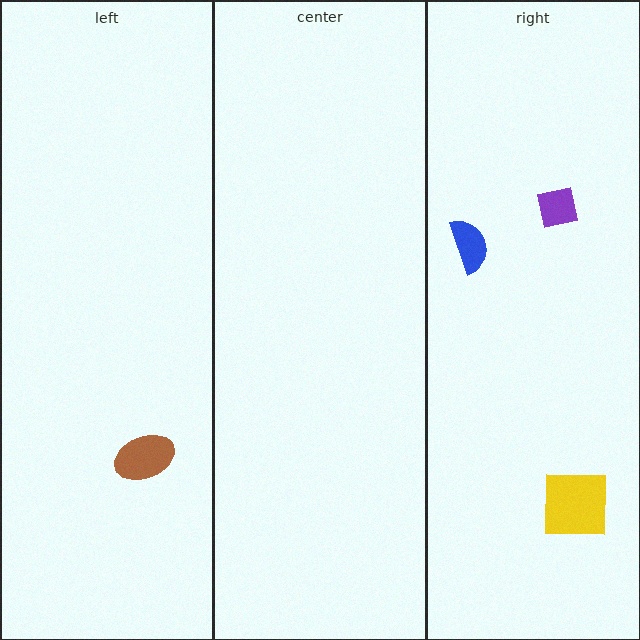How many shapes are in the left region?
1.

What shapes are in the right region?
The purple square, the blue semicircle, the yellow square.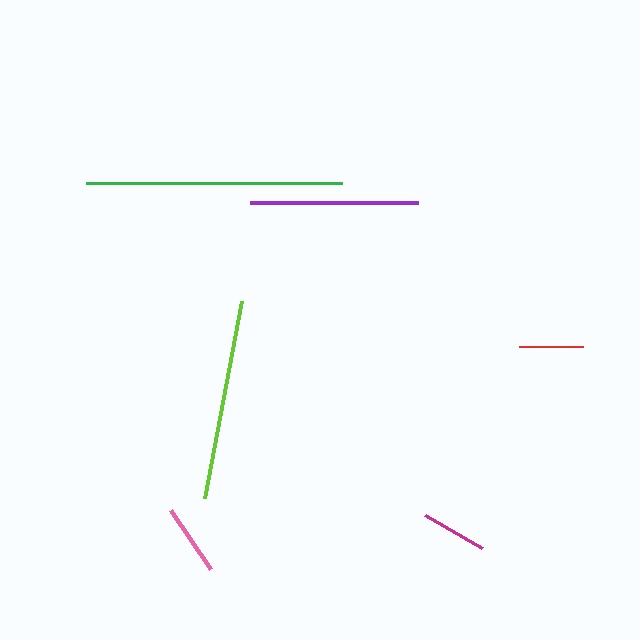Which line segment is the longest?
The green line is the longest at approximately 256 pixels.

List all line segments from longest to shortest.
From longest to shortest: green, lime, purple, pink, magenta, red.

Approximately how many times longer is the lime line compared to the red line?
The lime line is approximately 3.1 times the length of the red line.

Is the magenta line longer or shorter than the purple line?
The purple line is longer than the magenta line.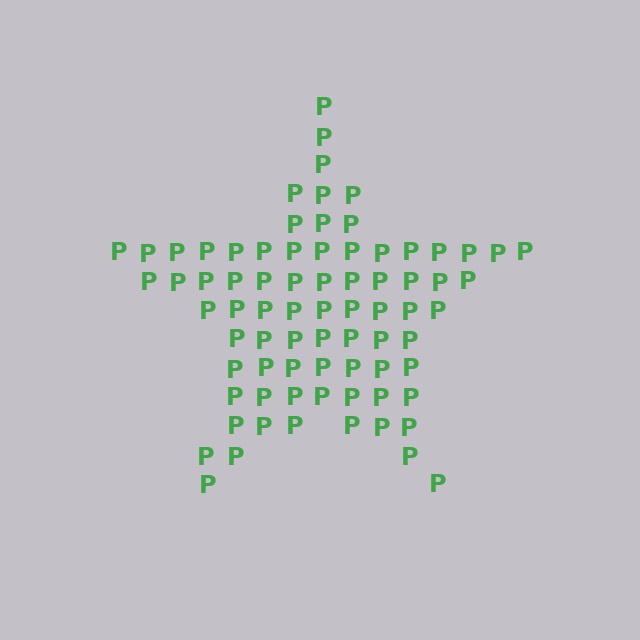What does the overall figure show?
The overall figure shows a star.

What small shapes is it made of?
It is made of small letter P's.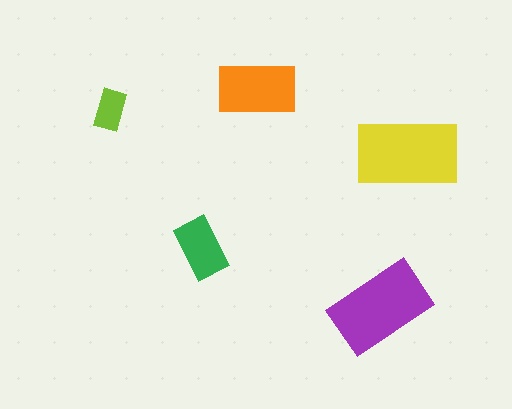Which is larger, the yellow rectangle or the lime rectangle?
The yellow one.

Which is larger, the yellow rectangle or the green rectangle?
The yellow one.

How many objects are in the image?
There are 5 objects in the image.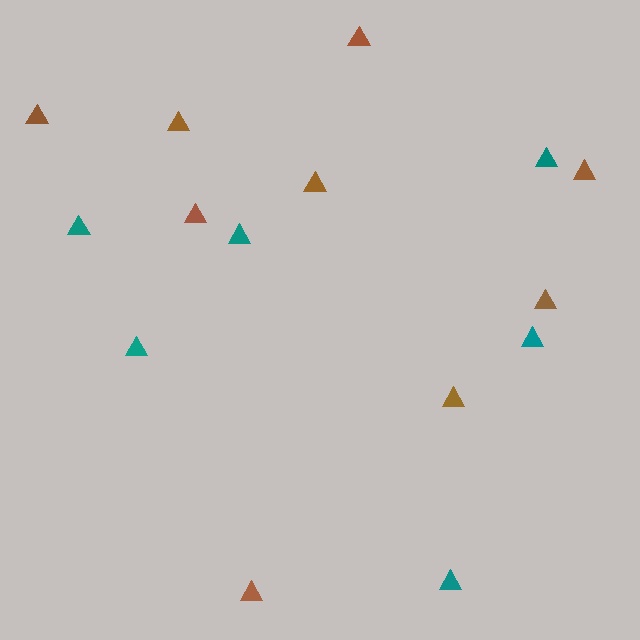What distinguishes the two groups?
There are 2 groups: one group of teal triangles (6) and one group of brown triangles (9).